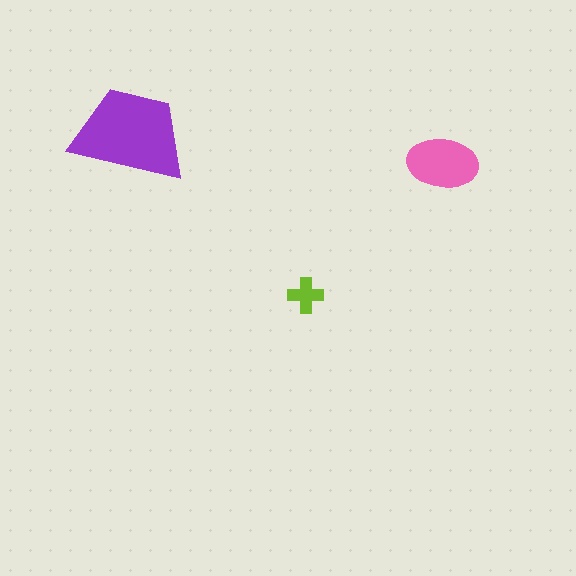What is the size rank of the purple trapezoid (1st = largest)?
1st.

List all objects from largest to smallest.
The purple trapezoid, the pink ellipse, the lime cross.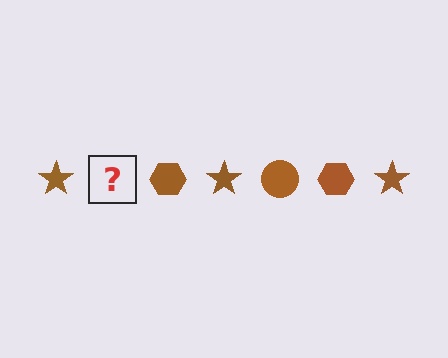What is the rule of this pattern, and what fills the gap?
The rule is that the pattern cycles through star, circle, hexagon shapes in brown. The gap should be filled with a brown circle.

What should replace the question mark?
The question mark should be replaced with a brown circle.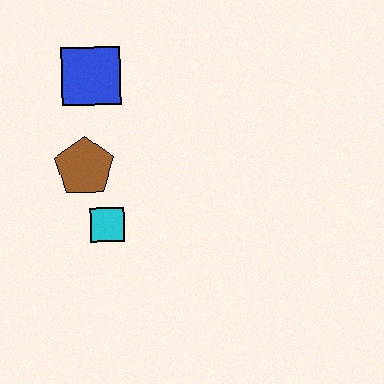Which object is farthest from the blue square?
The cyan square is farthest from the blue square.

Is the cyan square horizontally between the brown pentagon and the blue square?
No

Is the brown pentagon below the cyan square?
No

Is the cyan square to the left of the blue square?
No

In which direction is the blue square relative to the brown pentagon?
The blue square is above the brown pentagon.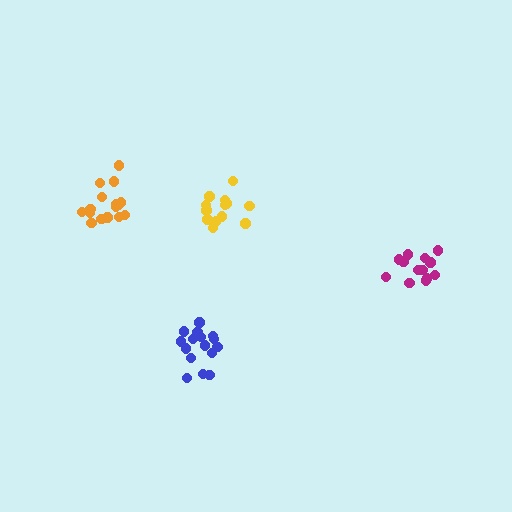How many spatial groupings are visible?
There are 4 spatial groupings.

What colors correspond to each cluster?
The clusters are colored: blue, yellow, orange, magenta.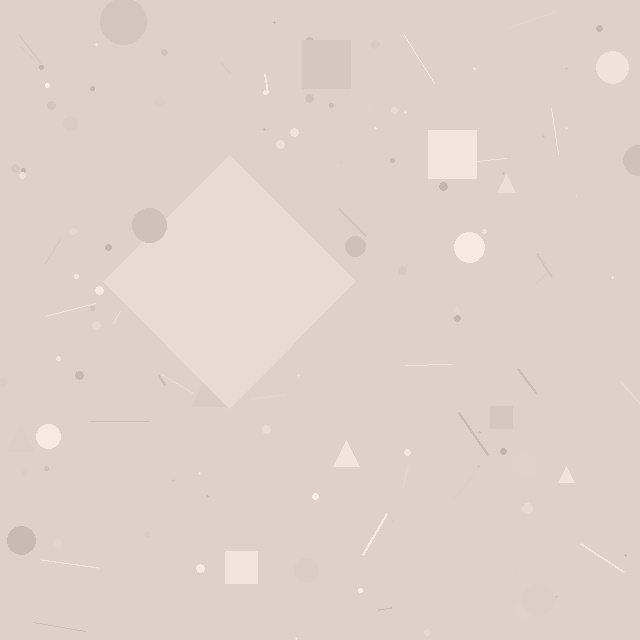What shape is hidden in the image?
A diamond is hidden in the image.